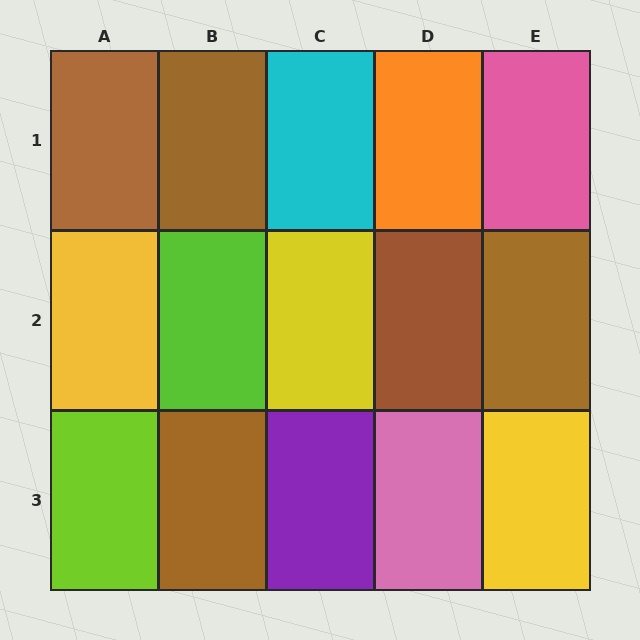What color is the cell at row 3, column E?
Yellow.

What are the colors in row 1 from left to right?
Brown, brown, cyan, orange, pink.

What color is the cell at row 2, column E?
Brown.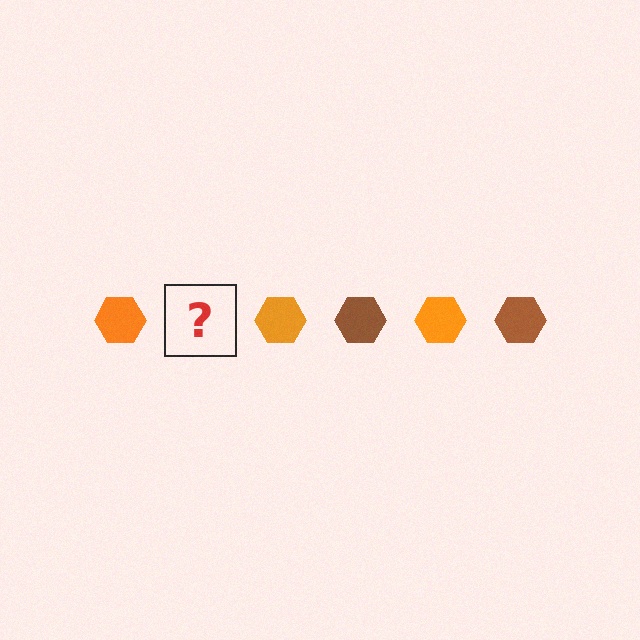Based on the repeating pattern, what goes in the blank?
The blank should be a brown hexagon.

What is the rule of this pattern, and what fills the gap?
The rule is that the pattern cycles through orange, brown hexagons. The gap should be filled with a brown hexagon.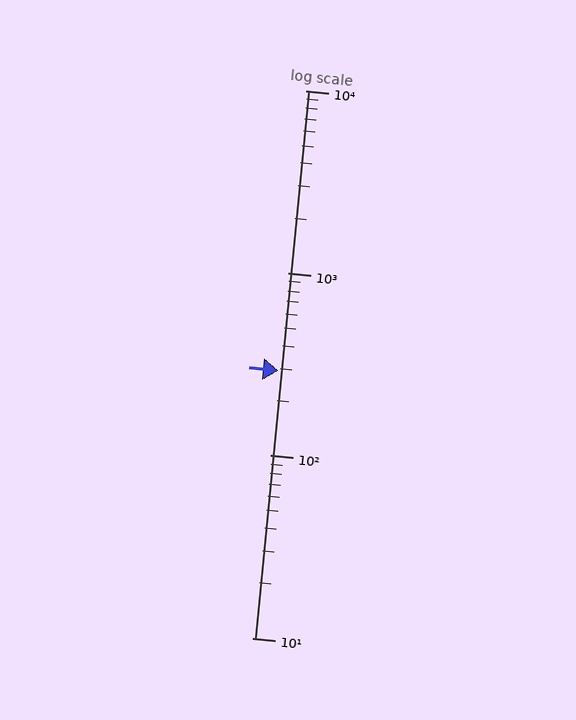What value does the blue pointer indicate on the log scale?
The pointer indicates approximately 290.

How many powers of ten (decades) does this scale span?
The scale spans 3 decades, from 10 to 10000.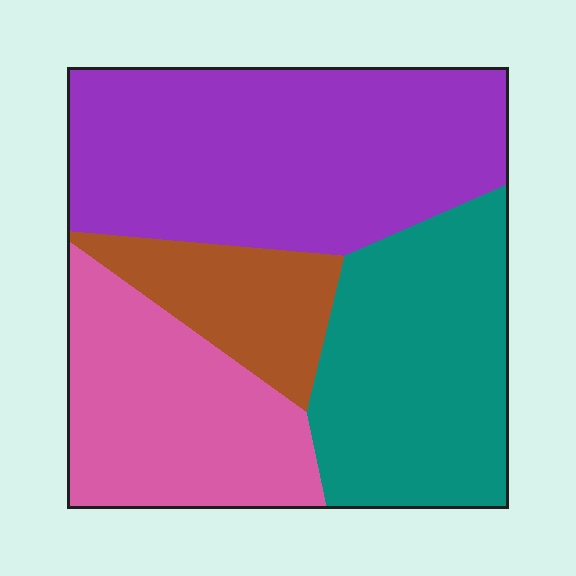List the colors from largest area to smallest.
From largest to smallest: purple, teal, pink, brown.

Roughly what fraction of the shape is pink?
Pink takes up between a sixth and a third of the shape.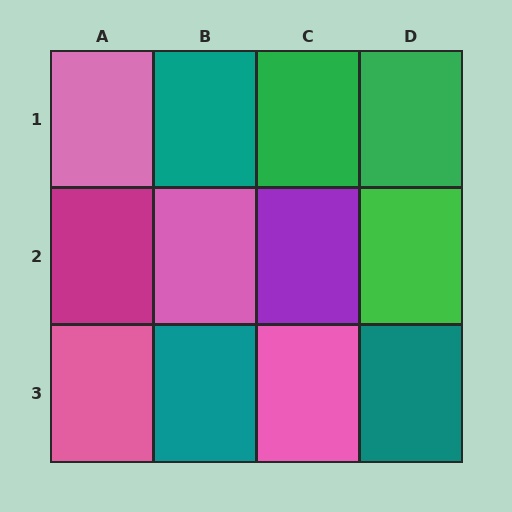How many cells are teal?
3 cells are teal.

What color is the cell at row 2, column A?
Magenta.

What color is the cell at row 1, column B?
Teal.